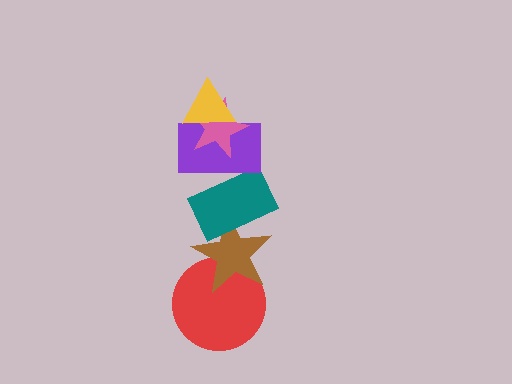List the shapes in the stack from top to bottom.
From top to bottom: the yellow triangle, the pink star, the purple rectangle, the teal rectangle, the brown star, the red circle.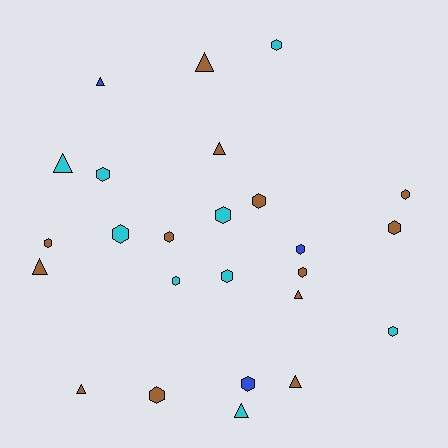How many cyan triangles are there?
There are 2 cyan triangles.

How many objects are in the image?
There are 25 objects.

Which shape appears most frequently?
Hexagon, with 16 objects.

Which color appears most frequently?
Brown, with 13 objects.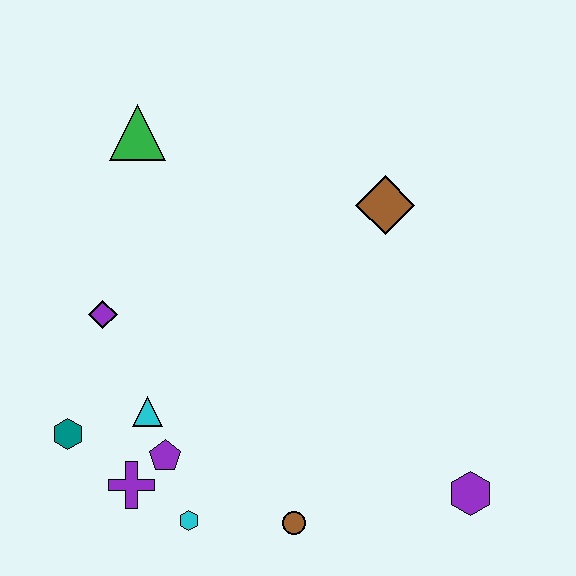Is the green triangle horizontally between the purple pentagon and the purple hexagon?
No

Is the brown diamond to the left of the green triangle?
No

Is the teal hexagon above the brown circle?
Yes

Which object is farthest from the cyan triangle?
The purple hexagon is farthest from the cyan triangle.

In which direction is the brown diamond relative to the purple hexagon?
The brown diamond is above the purple hexagon.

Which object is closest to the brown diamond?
The green triangle is closest to the brown diamond.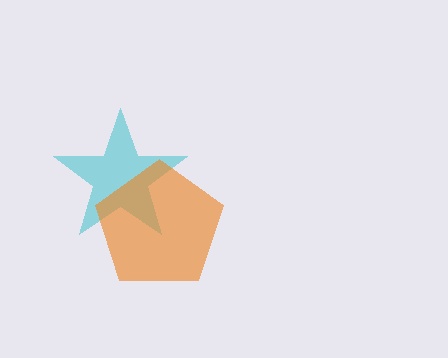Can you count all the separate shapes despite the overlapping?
Yes, there are 2 separate shapes.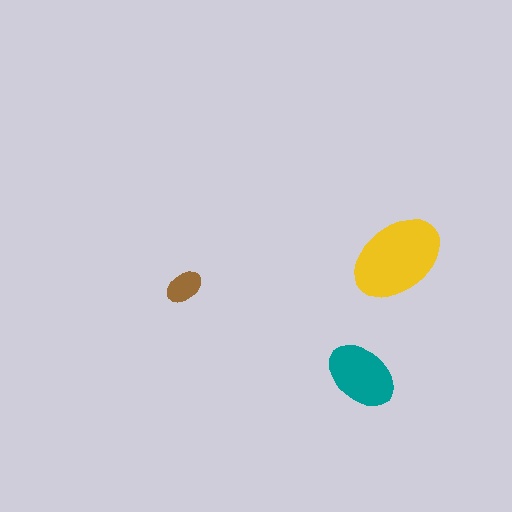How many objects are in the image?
There are 3 objects in the image.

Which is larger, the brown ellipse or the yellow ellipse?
The yellow one.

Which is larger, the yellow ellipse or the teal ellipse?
The yellow one.